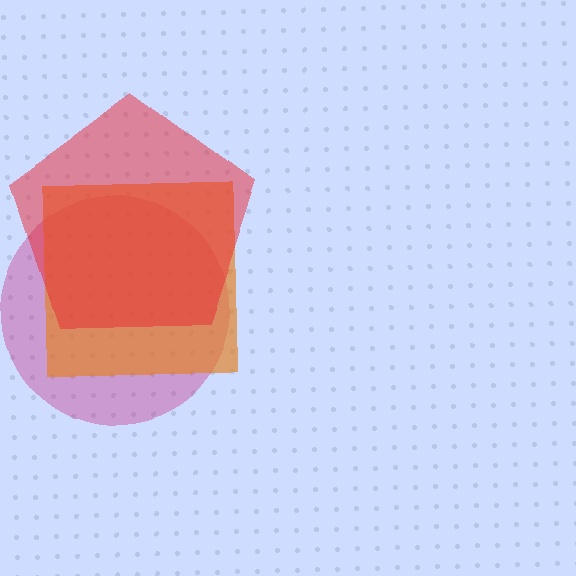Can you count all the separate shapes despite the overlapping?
Yes, there are 3 separate shapes.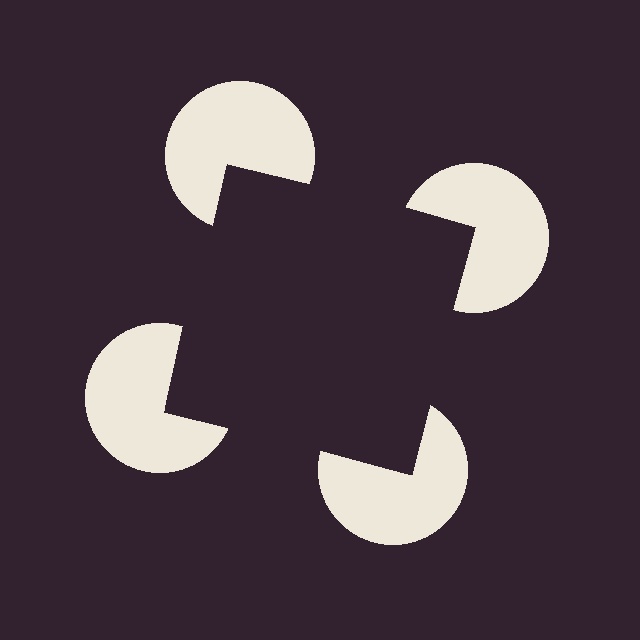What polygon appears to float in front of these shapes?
An illusory square — its edges are inferred from the aligned wedge cuts in the pac-man discs, not physically drawn.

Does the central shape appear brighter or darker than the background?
It typically appears slightly darker than the background, even though no actual brightness change is drawn.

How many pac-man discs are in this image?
There are 4 — one at each vertex of the illusory square.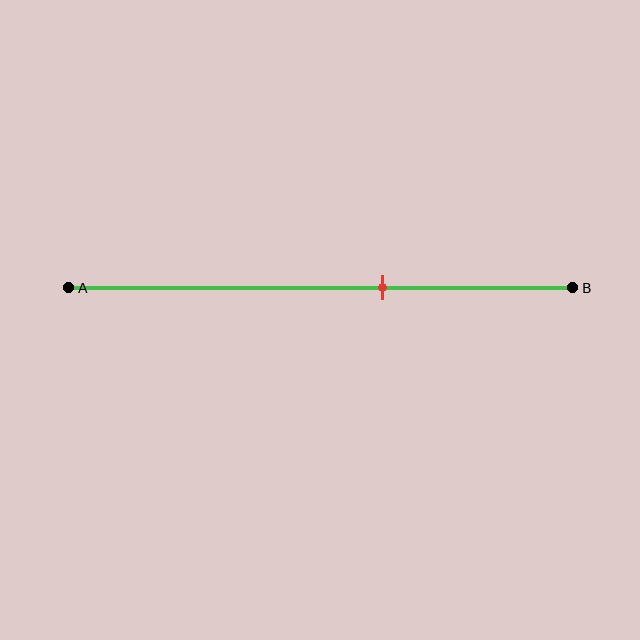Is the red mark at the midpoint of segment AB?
No, the mark is at about 60% from A, not at the 50% midpoint.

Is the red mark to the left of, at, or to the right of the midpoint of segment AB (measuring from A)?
The red mark is to the right of the midpoint of segment AB.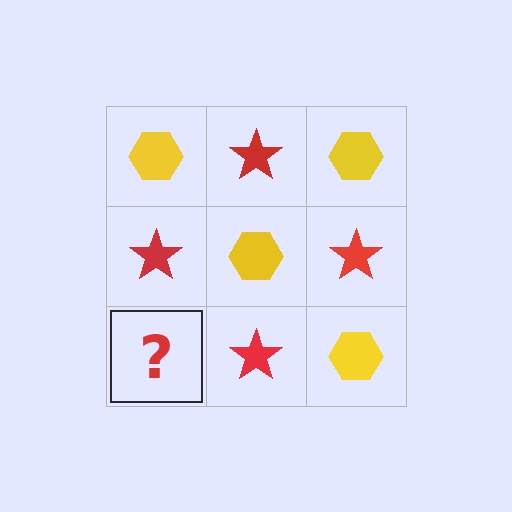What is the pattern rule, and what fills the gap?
The rule is that it alternates yellow hexagon and red star in a checkerboard pattern. The gap should be filled with a yellow hexagon.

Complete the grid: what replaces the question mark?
The question mark should be replaced with a yellow hexagon.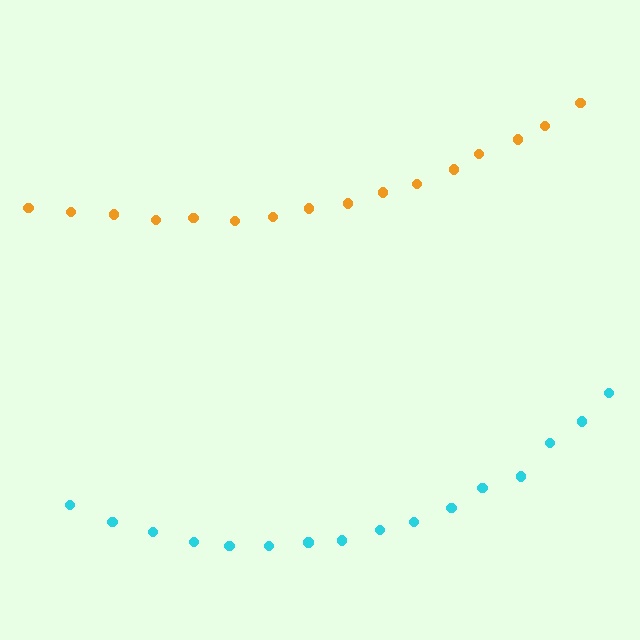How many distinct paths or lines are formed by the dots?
There are 2 distinct paths.